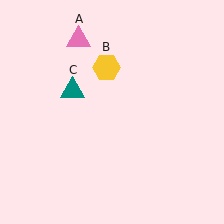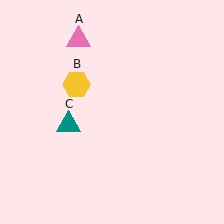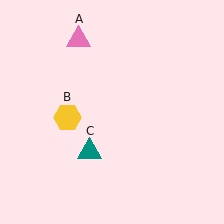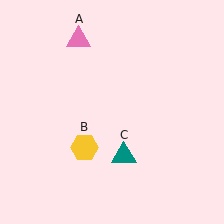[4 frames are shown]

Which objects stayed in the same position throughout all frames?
Pink triangle (object A) remained stationary.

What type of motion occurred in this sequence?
The yellow hexagon (object B), teal triangle (object C) rotated counterclockwise around the center of the scene.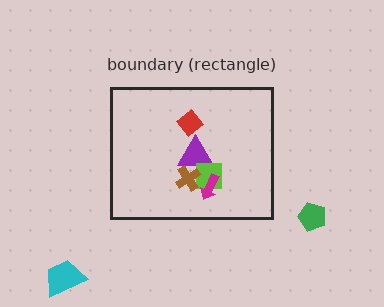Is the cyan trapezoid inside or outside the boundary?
Outside.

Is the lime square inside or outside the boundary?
Inside.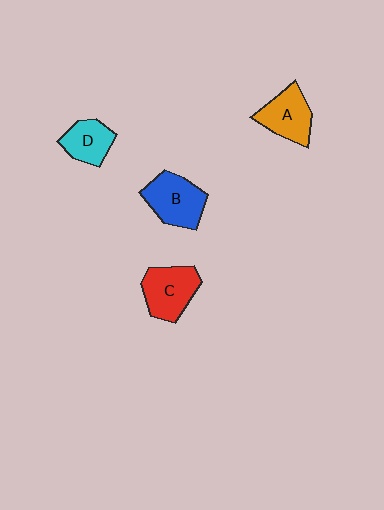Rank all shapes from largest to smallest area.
From largest to smallest: B (blue), C (red), A (orange), D (cyan).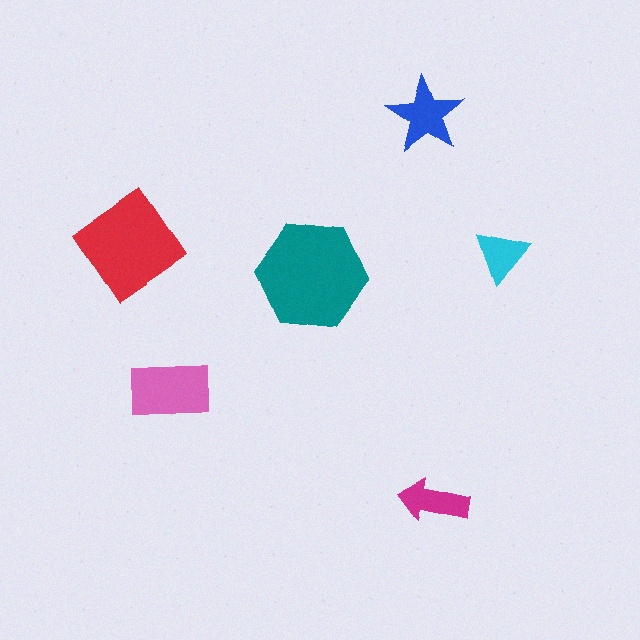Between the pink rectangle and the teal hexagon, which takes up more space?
The teal hexagon.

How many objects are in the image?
There are 6 objects in the image.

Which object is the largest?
The teal hexagon.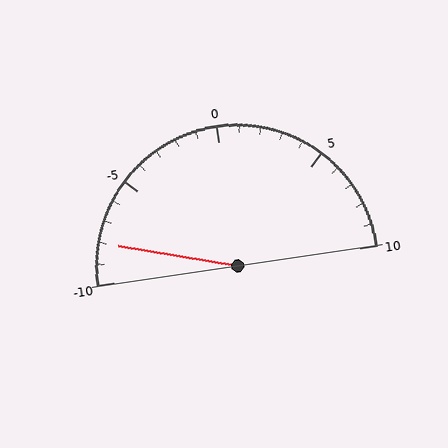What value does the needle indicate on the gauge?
The needle indicates approximately -8.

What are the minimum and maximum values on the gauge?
The gauge ranges from -10 to 10.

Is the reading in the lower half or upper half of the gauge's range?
The reading is in the lower half of the range (-10 to 10).